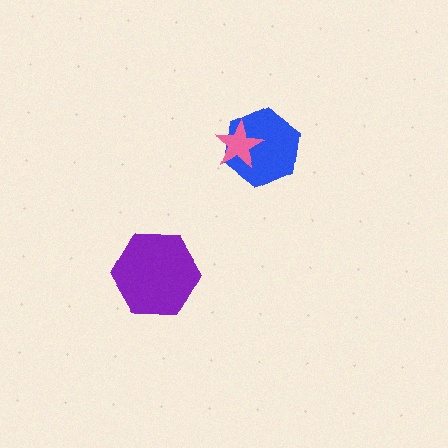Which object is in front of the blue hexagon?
The pink star is in front of the blue hexagon.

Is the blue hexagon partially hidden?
Yes, it is partially covered by another shape.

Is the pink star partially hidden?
No, no other shape covers it.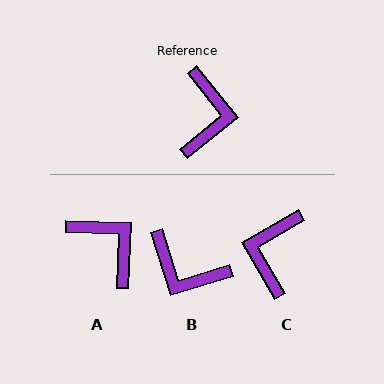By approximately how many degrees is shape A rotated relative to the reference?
Approximately 49 degrees counter-clockwise.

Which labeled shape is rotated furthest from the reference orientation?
C, about 171 degrees away.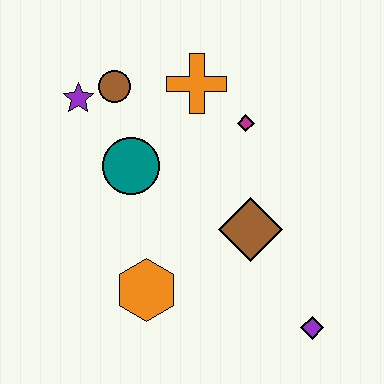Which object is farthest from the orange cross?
The purple diamond is farthest from the orange cross.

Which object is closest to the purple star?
The brown circle is closest to the purple star.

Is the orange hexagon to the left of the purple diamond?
Yes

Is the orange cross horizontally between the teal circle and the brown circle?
No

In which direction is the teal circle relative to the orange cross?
The teal circle is below the orange cross.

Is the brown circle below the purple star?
No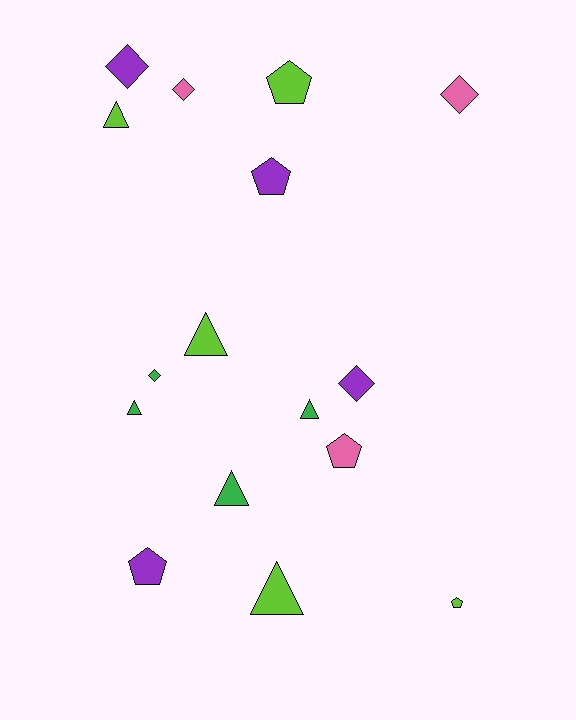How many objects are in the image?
There are 16 objects.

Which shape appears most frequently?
Triangle, with 6 objects.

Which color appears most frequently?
Lime, with 5 objects.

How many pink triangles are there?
There are no pink triangles.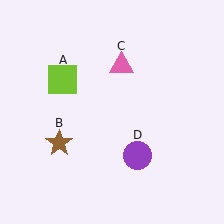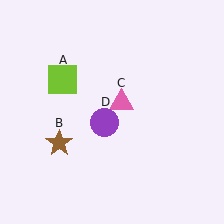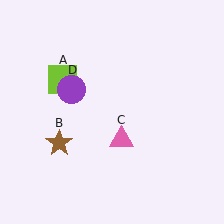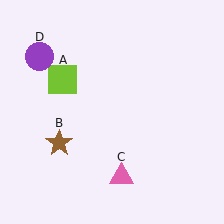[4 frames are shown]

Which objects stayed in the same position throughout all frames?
Lime square (object A) and brown star (object B) remained stationary.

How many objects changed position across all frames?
2 objects changed position: pink triangle (object C), purple circle (object D).